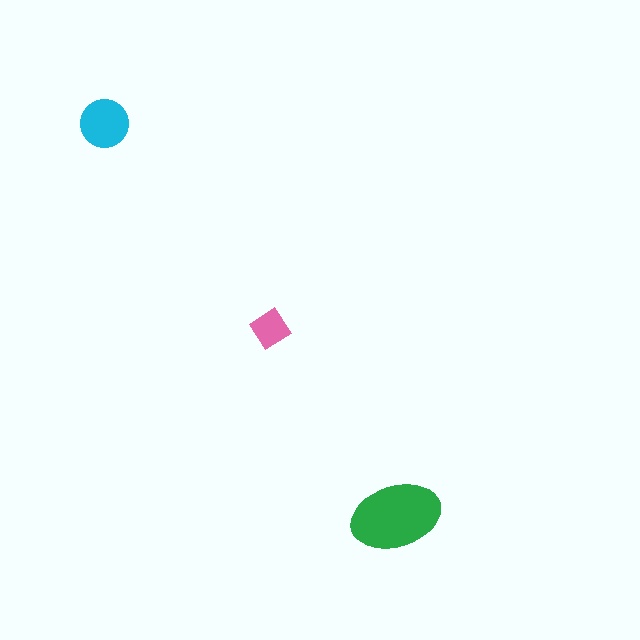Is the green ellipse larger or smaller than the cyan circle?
Larger.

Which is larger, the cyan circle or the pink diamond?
The cyan circle.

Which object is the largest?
The green ellipse.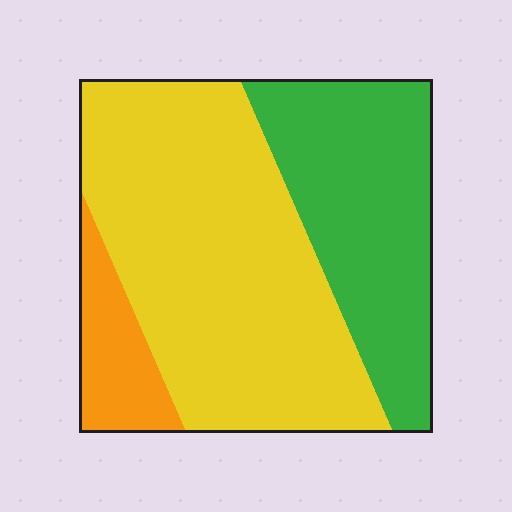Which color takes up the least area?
Orange, at roughly 10%.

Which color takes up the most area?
Yellow, at roughly 55%.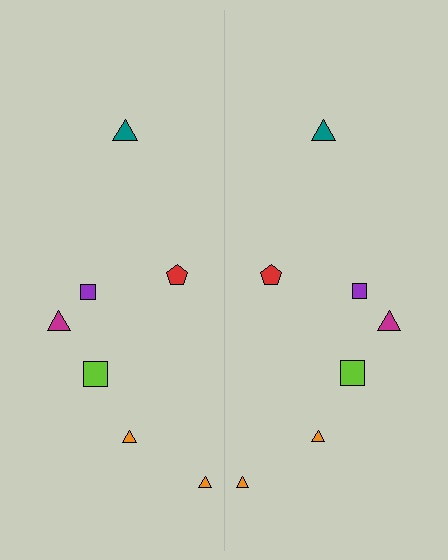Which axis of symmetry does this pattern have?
The pattern has a vertical axis of symmetry running through the center of the image.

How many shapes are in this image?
There are 14 shapes in this image.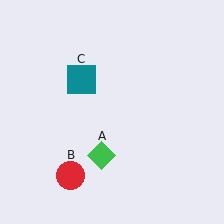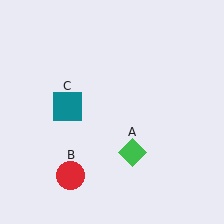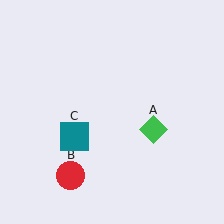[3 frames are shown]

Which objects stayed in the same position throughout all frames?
Red circle (object B) remained stationary.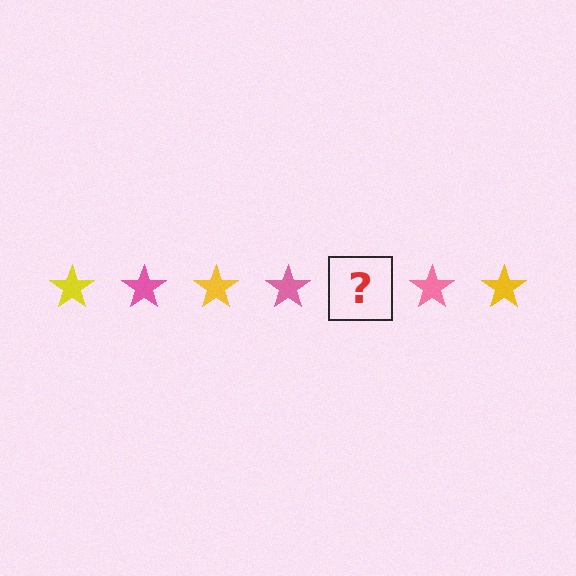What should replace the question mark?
The question mark should be replaced with a yellow star.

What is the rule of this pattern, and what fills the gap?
The rule is that the pattern cycles through yellow, pink stars. The gap should be filled with a yellow star.